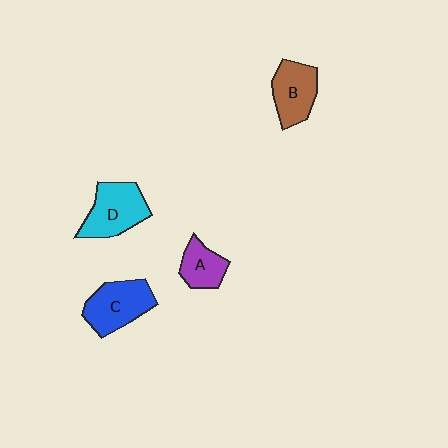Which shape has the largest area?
Shape D (cyan).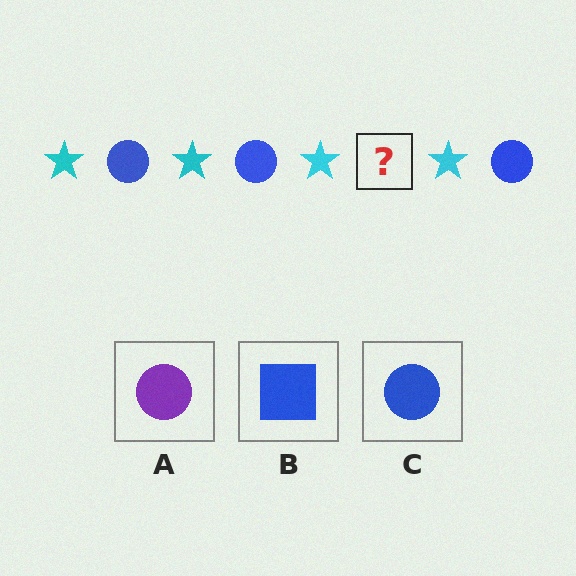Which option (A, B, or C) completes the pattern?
C.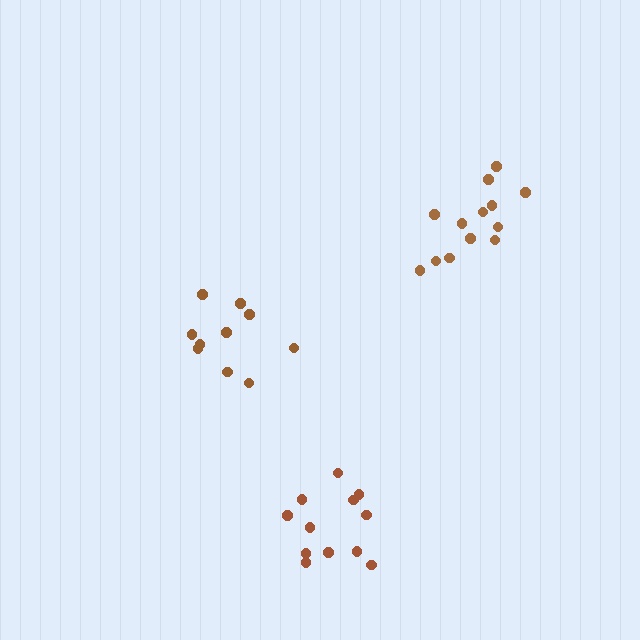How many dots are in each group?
Group 1: 13 dots, Group 2: 12 dots, Group 3: 10 dots (35 total).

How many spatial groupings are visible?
There are 3 spatial groupings.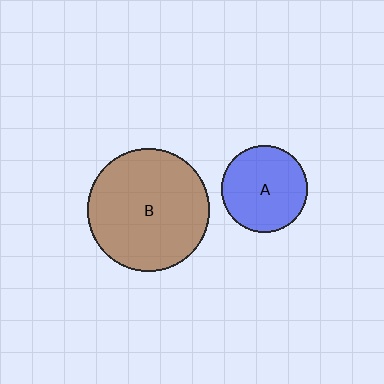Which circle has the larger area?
Circle B (brown).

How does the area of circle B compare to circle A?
Approximately 2.0 times.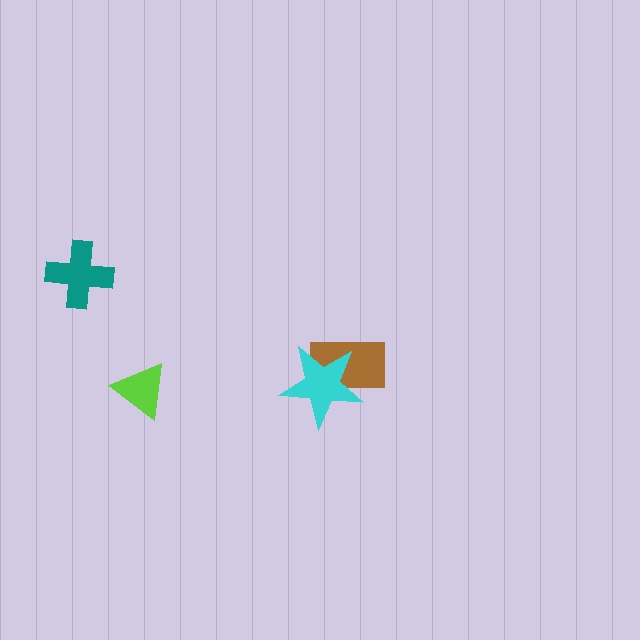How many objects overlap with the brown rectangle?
1 object overlaps with the brown rectangle.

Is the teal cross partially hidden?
No, no other shape covers it.